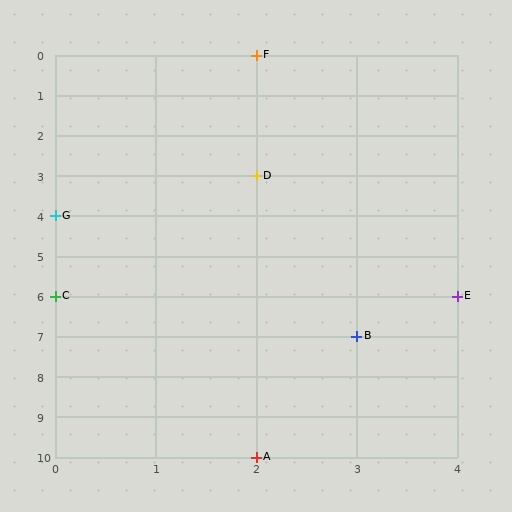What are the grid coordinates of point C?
Point C is at grid coordinates (0, 6).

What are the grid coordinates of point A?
Point A is at grid coordinates (2, 10).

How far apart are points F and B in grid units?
Points F and B are 1 column and 7 rows apart (about 7.1 grid units diagonally).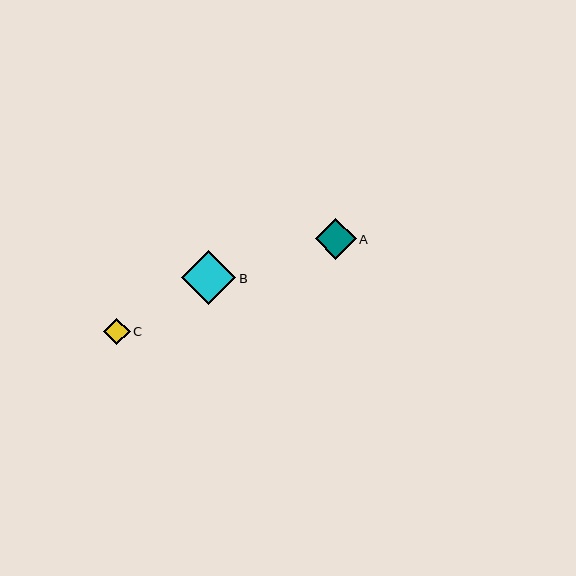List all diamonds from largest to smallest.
From largest to smallest: B, A, C.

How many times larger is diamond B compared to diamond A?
Diamond B is approximately 1.3 times the size of diamond A.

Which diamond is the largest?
Diamond B is the largest with a size of approximately 54 pixels.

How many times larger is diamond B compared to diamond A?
Diamond B is approximately 1.3 times the size of diamond A.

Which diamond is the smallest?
Diamond C is the smallest with a size of approximately 27 pixels.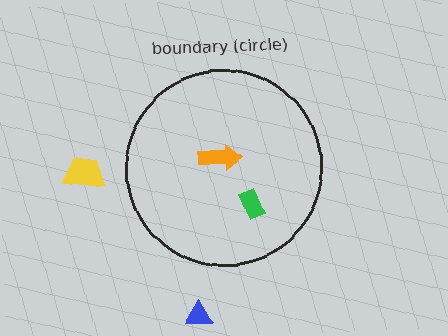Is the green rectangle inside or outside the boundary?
Inside.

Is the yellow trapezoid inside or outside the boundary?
Outside.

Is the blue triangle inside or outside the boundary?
Outside.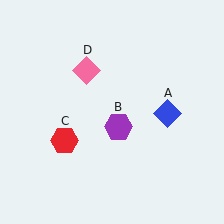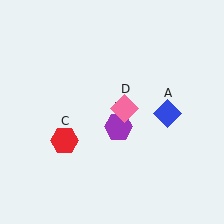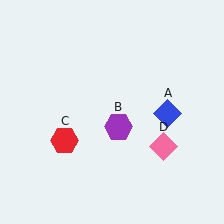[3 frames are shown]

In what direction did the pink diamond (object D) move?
The pink diamond (object D) moved down and to the right.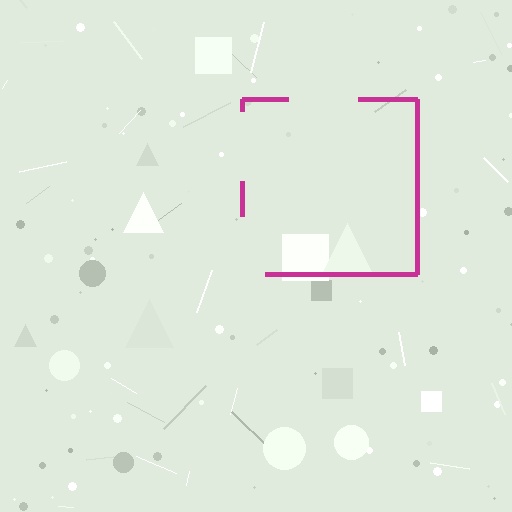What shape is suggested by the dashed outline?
The dashed outline suggests a square.